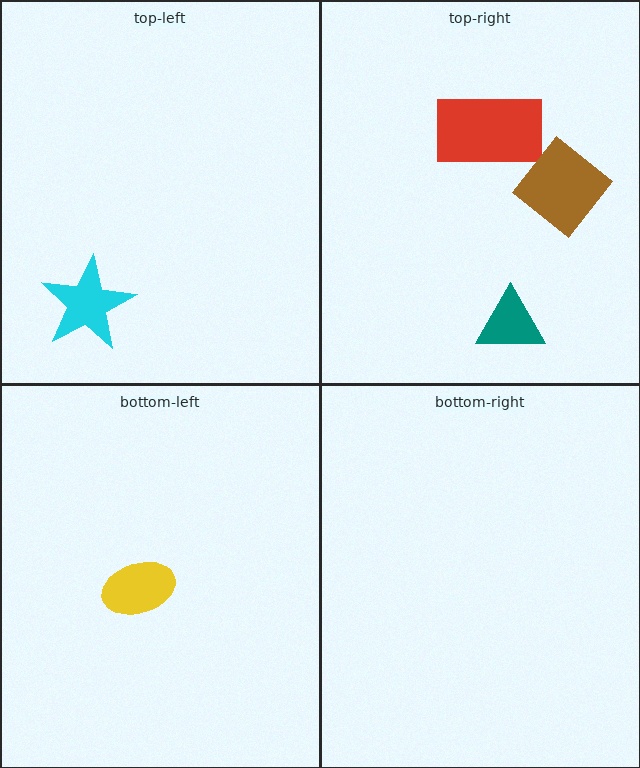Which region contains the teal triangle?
The top-right region.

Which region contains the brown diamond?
The top-right region.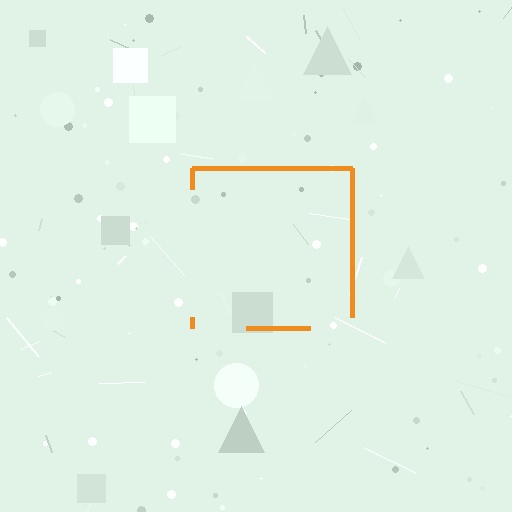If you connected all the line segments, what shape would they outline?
They would outline a square.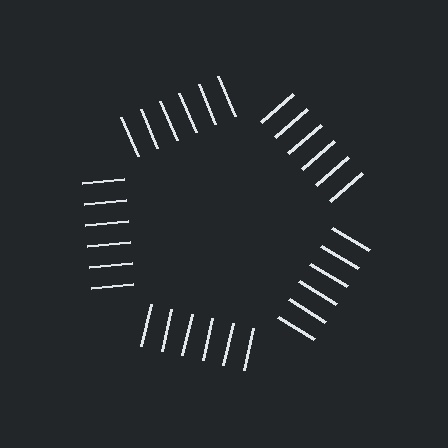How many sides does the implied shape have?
5 sides — the line-ends trace a pentagon.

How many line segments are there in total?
30 — 6 along each of the 5 edges.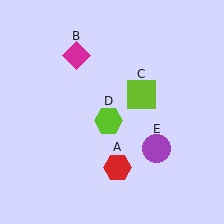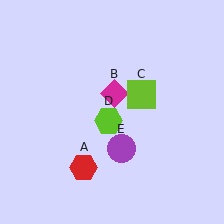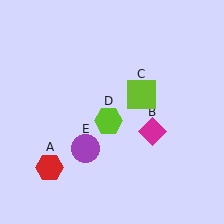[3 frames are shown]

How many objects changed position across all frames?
3 objects changed position: red hexagon (object A), magenta diamond (object B), purple circle (object E).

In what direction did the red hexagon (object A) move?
The red hexagon (object A) moved left.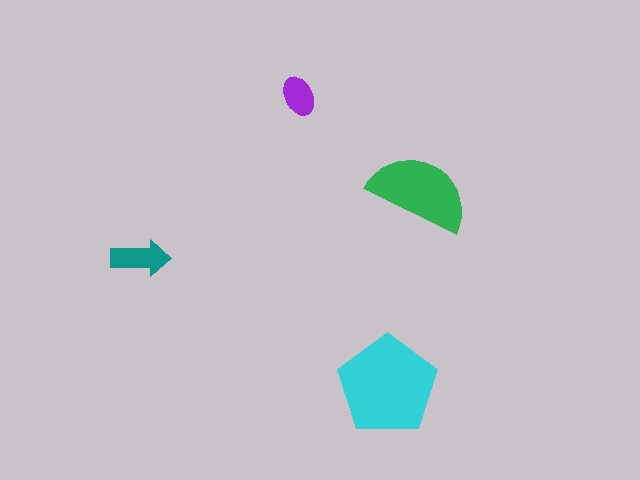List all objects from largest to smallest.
The cyan pentagon, the green semicircle, the teal arrow, the purple ellipse.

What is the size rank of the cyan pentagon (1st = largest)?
1st.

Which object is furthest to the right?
The green semicircle is rightmost.